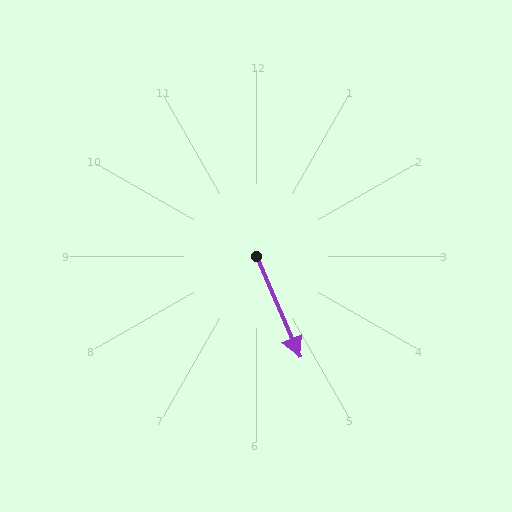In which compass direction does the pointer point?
Southeast.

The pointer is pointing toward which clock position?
Roughly 5 o'clock.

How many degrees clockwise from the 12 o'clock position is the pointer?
Approximately 157 degrees.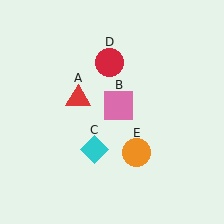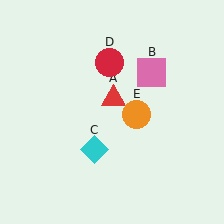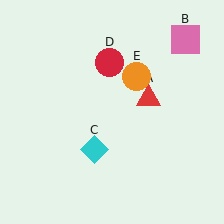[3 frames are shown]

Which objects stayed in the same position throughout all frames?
Cyan diamond (object C) and red circle (object D) remained stationary.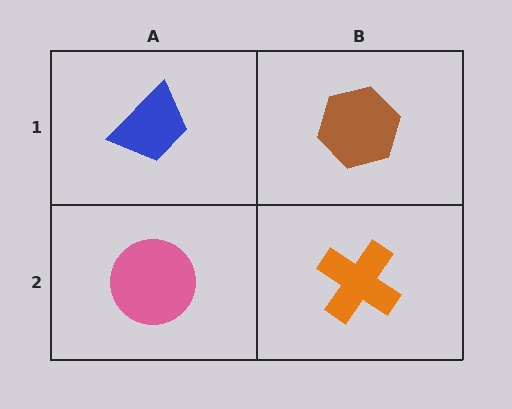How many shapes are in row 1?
2 shapes.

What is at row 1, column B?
A brown hexagon.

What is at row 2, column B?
An orange cross.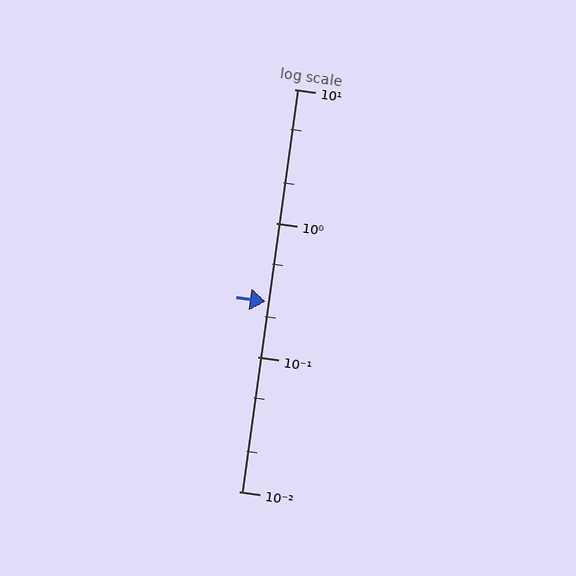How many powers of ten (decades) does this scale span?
The scale spans 3 decades, from 0.01 to 10.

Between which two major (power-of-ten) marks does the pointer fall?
The pointer is between 0.1 and 1.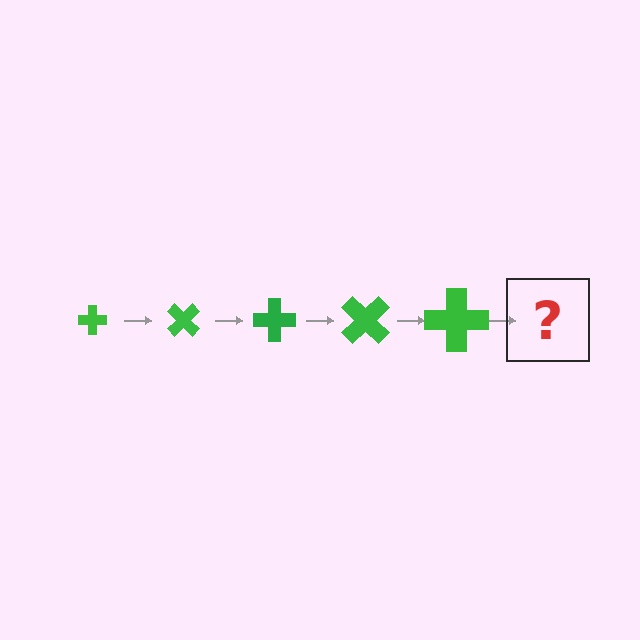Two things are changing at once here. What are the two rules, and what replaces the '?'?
The two rules are that the cross grows larger each step and it rotates 45 degrees each step. The '?' should be a cross, larger than the previous one and rotated 225 degrees from the start.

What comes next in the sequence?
The next element should be a cross, larger than the previous one and rotated 225 degrees from the start.